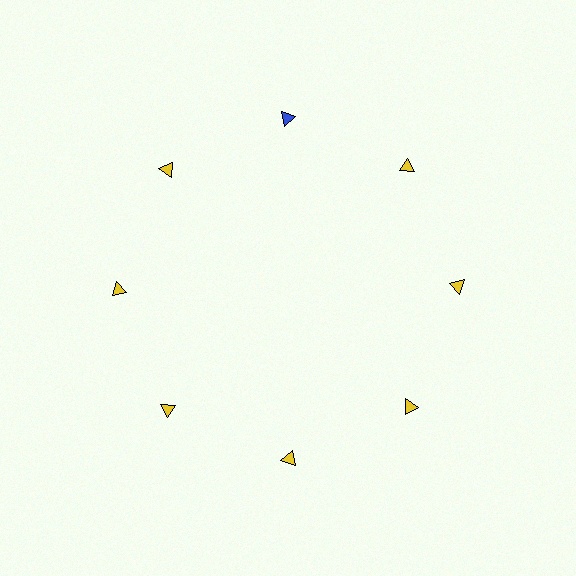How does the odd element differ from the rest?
It has a different color: blue instead of yellow.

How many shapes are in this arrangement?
There are 8 shapes arranged in a ring pattern.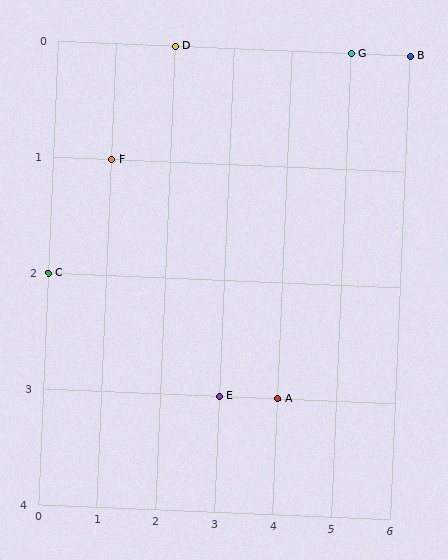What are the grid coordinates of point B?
Point B is at grid coordinates (6, 0).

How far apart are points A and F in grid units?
Points A and F are 3 columns and 2 rows apart (about 3.6 grid units diagonally).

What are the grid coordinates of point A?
Point A is at grid coordinates (4, 3).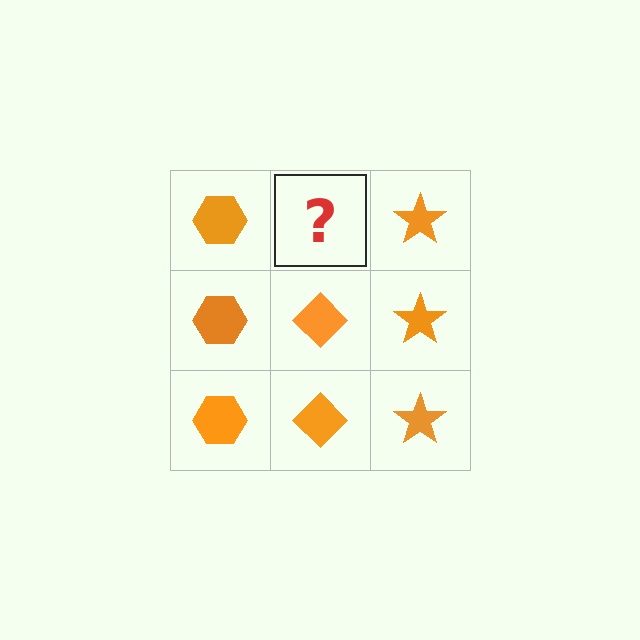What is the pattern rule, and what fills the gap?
The rule is that each column has a consistent shape. The gap should be filled with an orange diamond.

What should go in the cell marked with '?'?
The missing cell should contain an orange diamond.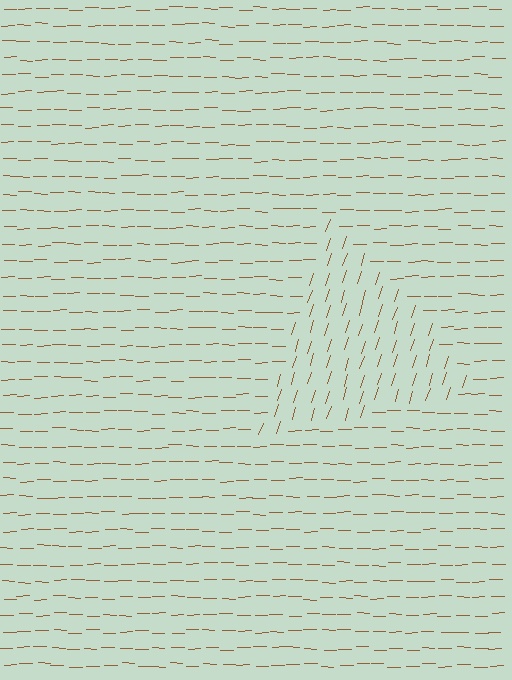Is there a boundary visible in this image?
Yes, there is a texture boundary formed by a change in line orientation.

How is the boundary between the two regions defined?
The boundary is defined purely by a change in line orientation (approximately 72 degrees difference). All lines are the same color and thickness.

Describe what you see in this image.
The image is filled with small brown line segments. A triangle region in the image has lines oriented differently from the surrounding lines, creating a visible texture boundary.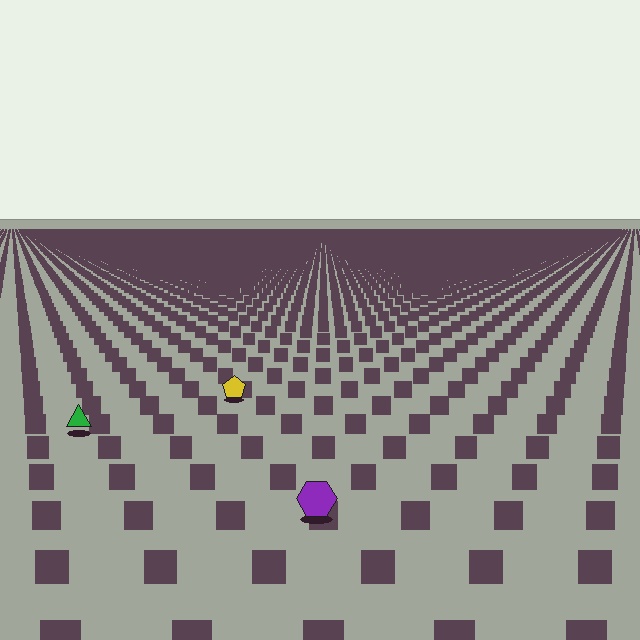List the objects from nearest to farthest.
From nearest to farthest: the purple hexagon, the green triangle, the yellow pentagon.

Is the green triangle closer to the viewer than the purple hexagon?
No. The purple hexagon is closer — you can tell from the texture gradient: the ground texture is coarser near it.